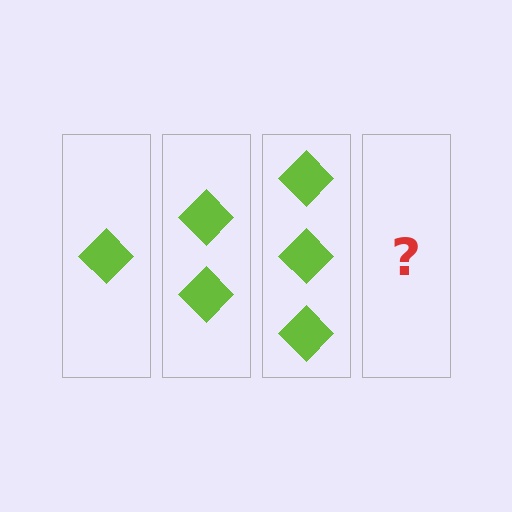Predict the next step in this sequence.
The next step is 4 diamonds.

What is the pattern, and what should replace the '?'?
The pattern is that each step adds one more diamond. The '?' should be 4 diamonds.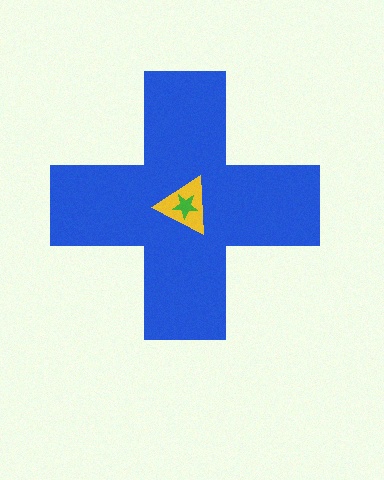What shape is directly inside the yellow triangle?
The green star.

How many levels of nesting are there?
3.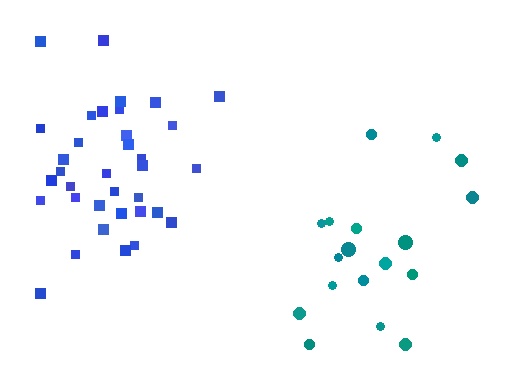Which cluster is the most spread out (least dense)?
Teal.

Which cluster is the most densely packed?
Blue.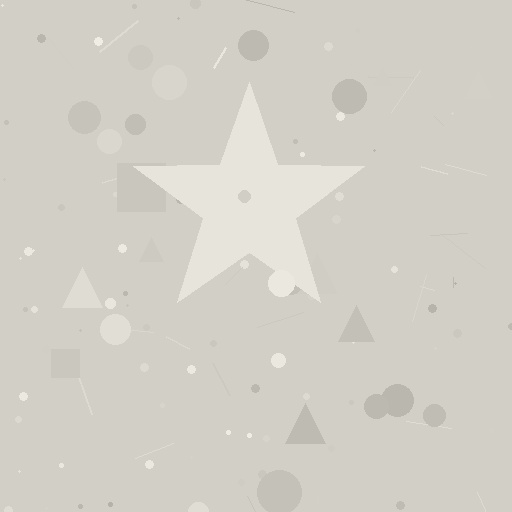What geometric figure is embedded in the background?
A star is embedded in the background.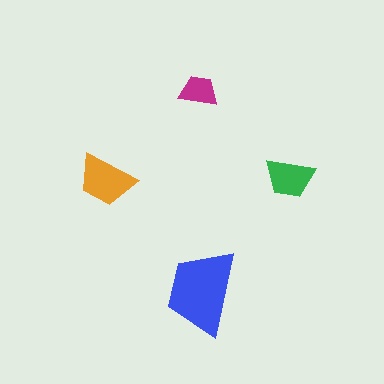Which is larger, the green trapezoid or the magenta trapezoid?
The green one.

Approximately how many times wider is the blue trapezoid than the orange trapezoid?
About 1.5 times wider.